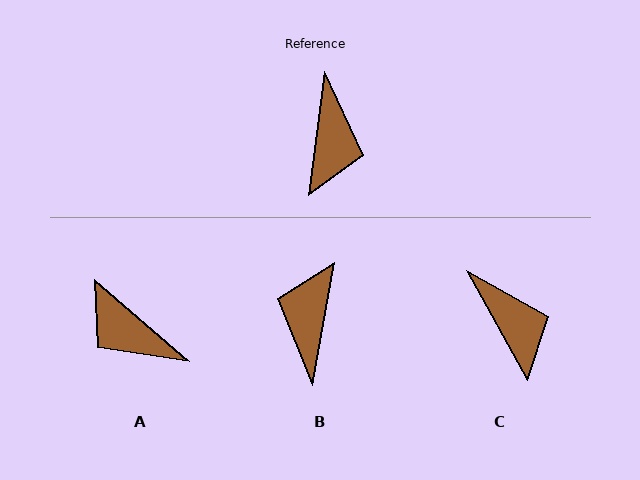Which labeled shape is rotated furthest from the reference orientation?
B, about 177 degrees away.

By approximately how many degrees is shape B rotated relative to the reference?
Approximately 177 degrees counter-clockwise.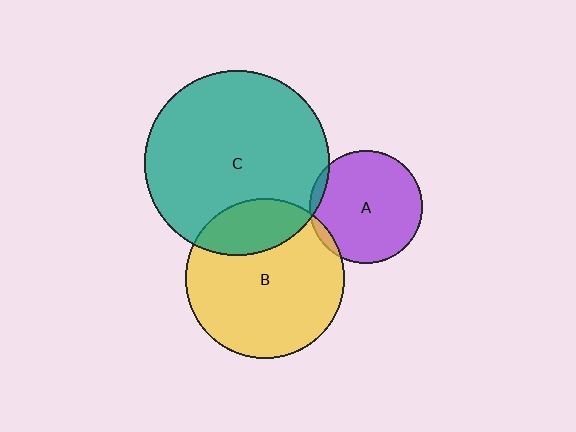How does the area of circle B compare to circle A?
Approximately 2.0 times.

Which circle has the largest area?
Circle C (teal).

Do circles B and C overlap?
Yes.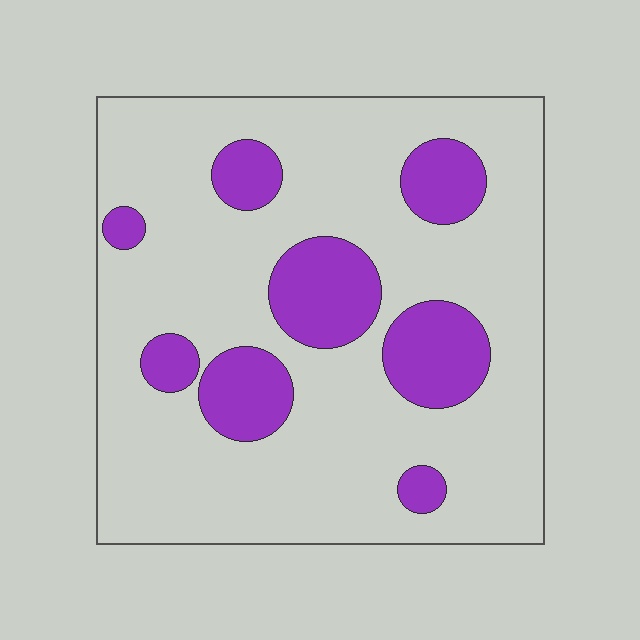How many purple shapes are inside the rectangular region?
8.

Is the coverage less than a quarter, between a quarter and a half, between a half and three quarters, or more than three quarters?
Less than a quarter.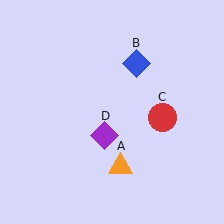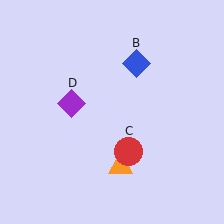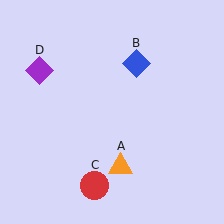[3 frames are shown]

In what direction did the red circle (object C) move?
The red circle (object C) moved down and to the left.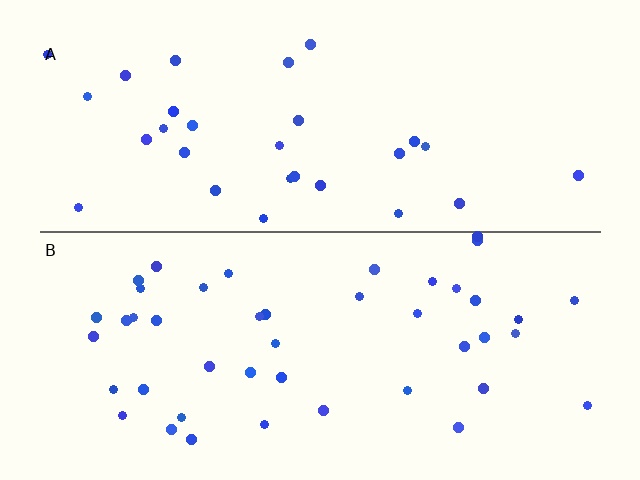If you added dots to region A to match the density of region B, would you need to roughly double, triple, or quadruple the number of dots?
Approximately double.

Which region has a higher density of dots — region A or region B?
B (the bottom).